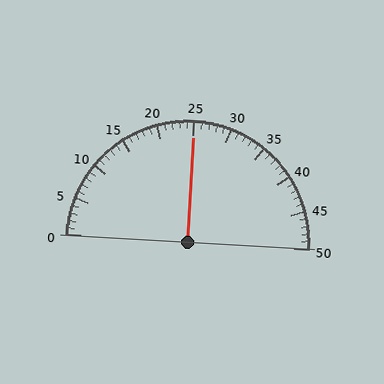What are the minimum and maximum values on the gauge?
The gauge ranges from 0 to 50.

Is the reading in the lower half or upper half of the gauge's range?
The reading is in the upper half of the range (0 to 50).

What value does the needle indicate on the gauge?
The needle indicates approximately 25.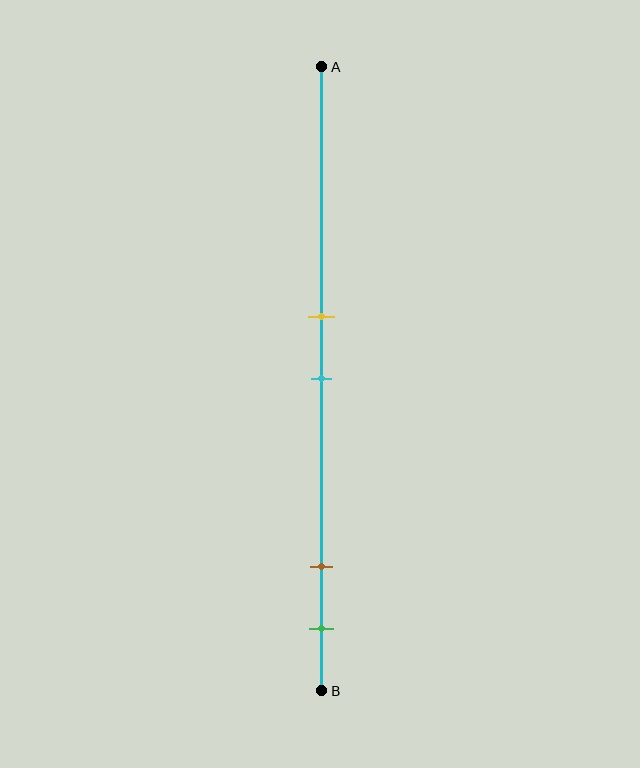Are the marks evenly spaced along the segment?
No, the marks are not evenly spaced.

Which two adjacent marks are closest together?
The yellow and cyan marks are the closest adjacent pair.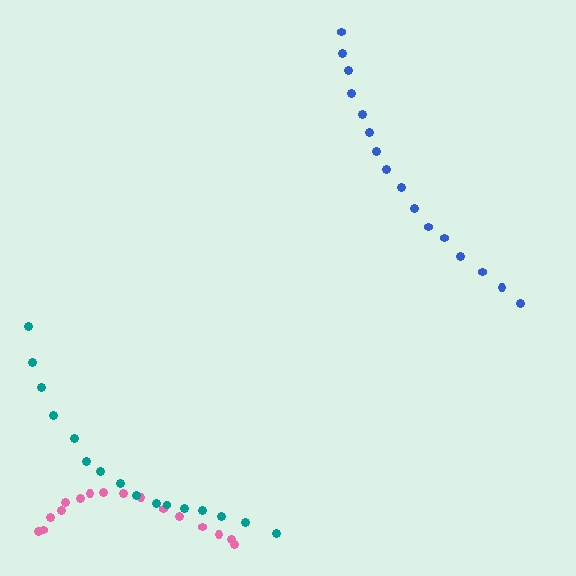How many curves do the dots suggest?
There are 3 distinct paths.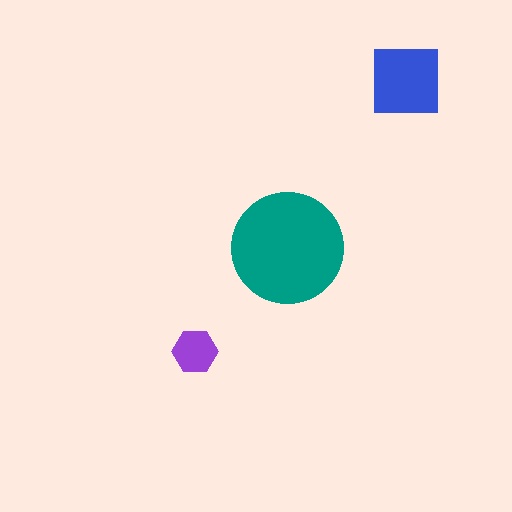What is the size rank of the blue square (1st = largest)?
2nd.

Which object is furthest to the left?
The purple hexagon is leftmost.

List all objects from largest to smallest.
The teal circle, the blue square, the purple hexagon.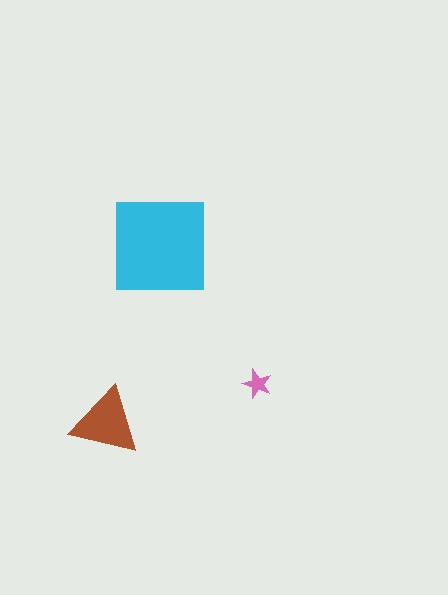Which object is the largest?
The cyan square.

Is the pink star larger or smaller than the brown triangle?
Smaller.